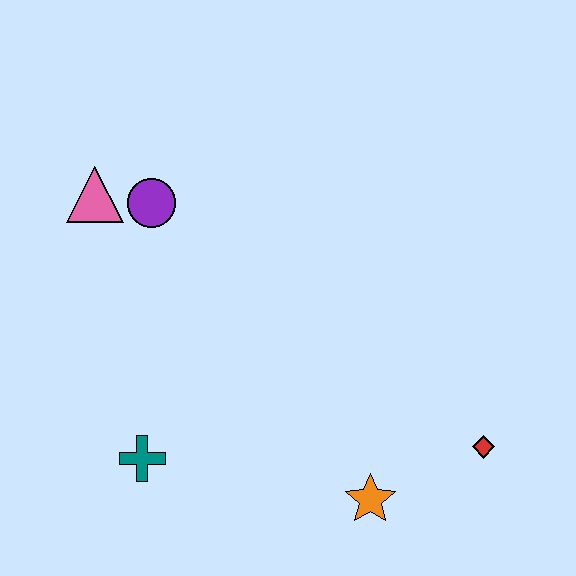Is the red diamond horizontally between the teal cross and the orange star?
No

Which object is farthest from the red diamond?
The pink triangle is farthest from the red diamond.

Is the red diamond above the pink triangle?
No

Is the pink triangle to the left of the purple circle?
Yes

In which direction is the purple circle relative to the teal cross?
The purple circle is above the teal cross.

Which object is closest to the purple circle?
The pink triangle is closest to the purple circle.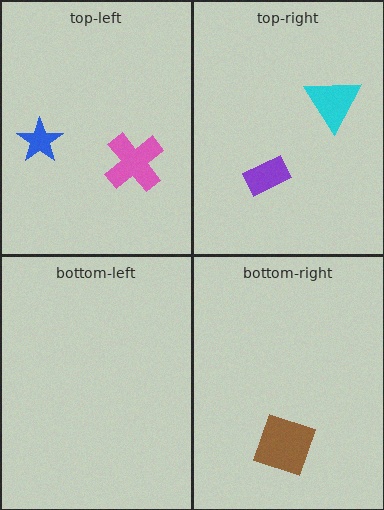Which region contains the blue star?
The top-left region.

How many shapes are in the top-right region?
2.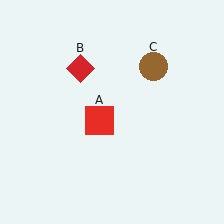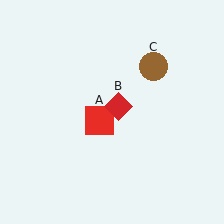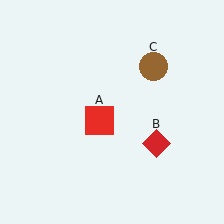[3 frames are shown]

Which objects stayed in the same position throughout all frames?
Red square (object A) and brown circle (object C) remained stationary.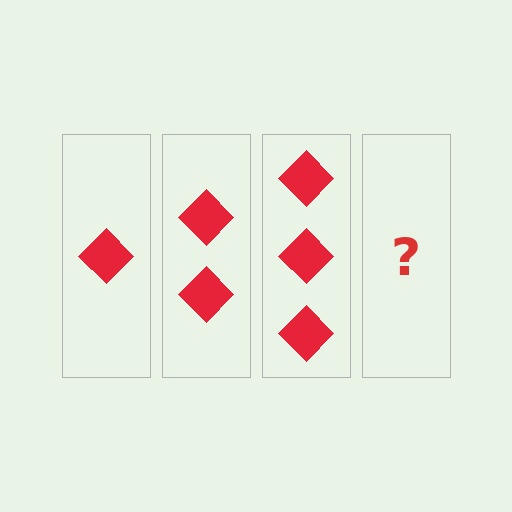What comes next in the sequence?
The next element should be 4 diamonds.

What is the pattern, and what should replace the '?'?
The pattern is that each step adds one more diamond. The '?' should be 4 diamonds.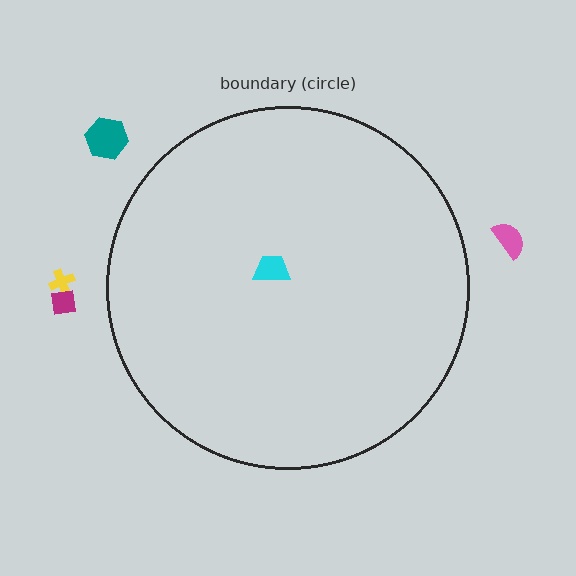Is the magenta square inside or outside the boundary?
Outside.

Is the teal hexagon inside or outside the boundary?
Outside.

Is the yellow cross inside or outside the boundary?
Outside.